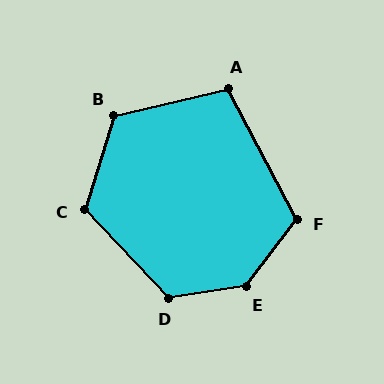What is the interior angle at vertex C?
Approximately 119 degrees (obtuse).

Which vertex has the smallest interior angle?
A, at approximately 105 degrees.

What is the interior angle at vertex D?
Approximately 124 degrees (obtuse).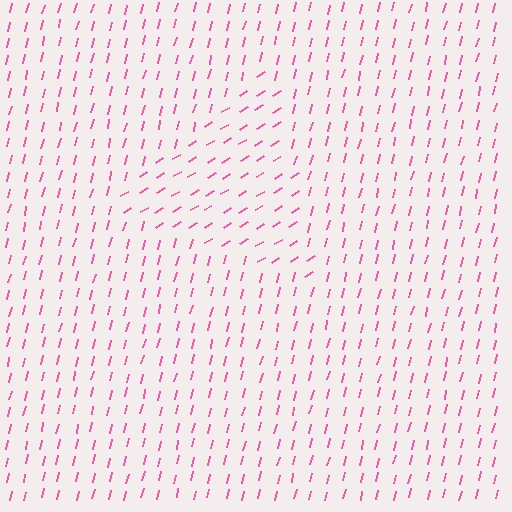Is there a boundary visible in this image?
Yes, there is a texture boundary formed by a change in line orientation.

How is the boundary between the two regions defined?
The boundary is defined purely by a change in line orientation (approximately 45 degrees difference). All lines are the same color and thickness.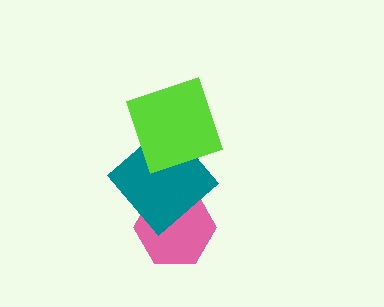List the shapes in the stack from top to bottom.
From top to bottom: the lime square, the teal diamond, the pink hexagon.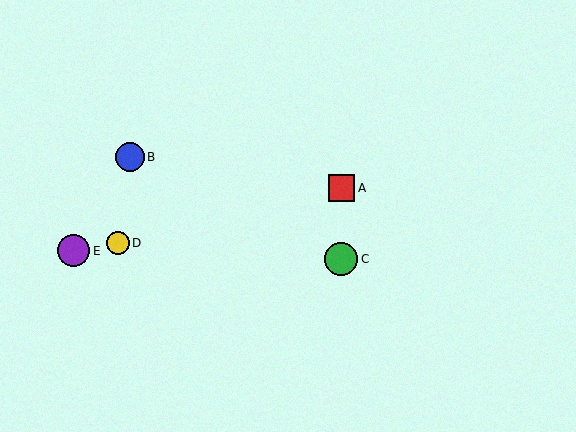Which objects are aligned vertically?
Objects A, C are aligned vertically.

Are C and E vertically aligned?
No, C is at x≈341 and E is at x≈74.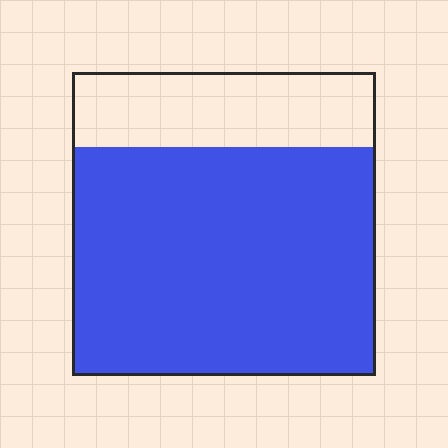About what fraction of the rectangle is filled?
About three quarters (3/4).